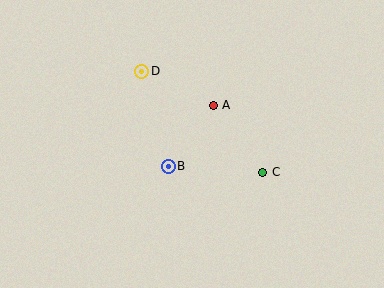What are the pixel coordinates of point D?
Point D is at (142, 71).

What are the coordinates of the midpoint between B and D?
The midpoint between B and D is at (155, 119).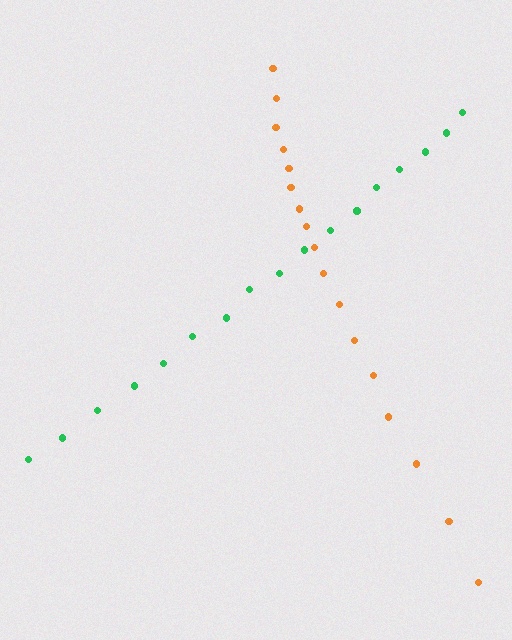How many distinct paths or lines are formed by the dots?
There are 2 distinct paths.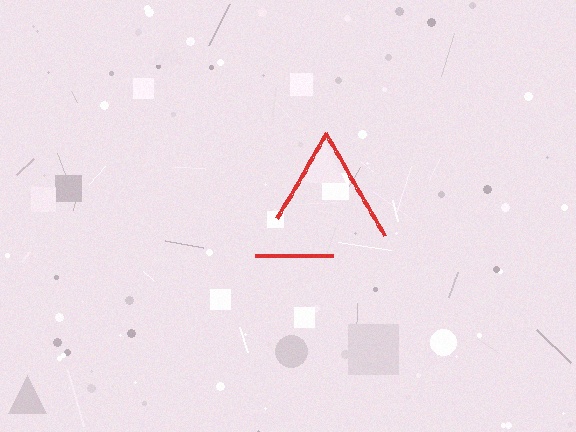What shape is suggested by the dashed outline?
The dashed outline suggests a triangle.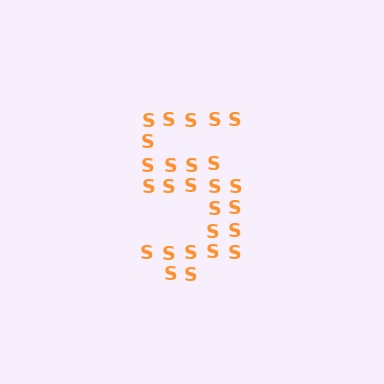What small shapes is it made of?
It is made of small letter S's.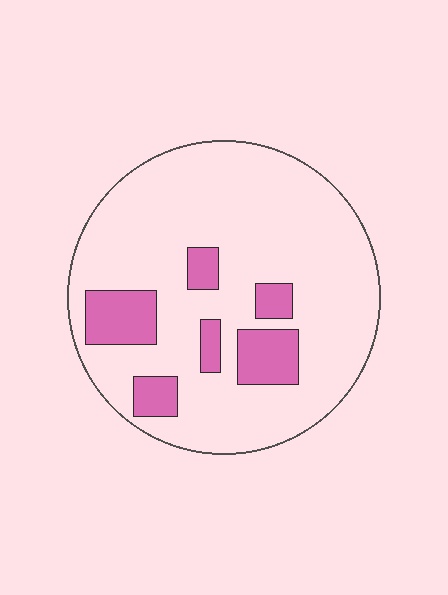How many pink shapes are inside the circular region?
6.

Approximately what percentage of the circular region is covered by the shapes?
Approximately 15%.